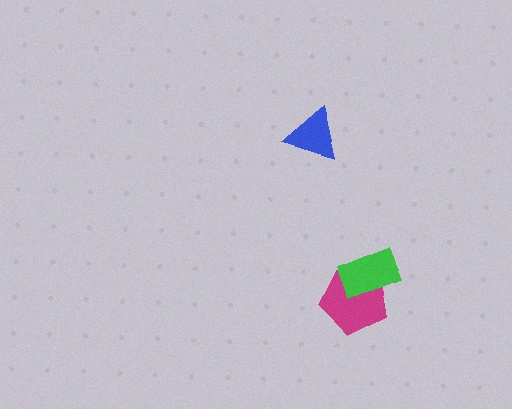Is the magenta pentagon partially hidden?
Yes, it is partially covered by another shape.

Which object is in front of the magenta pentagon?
The green rectangle is in front of the magenta pentagon.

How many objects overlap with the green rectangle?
1 object overlaps with the green rectangle.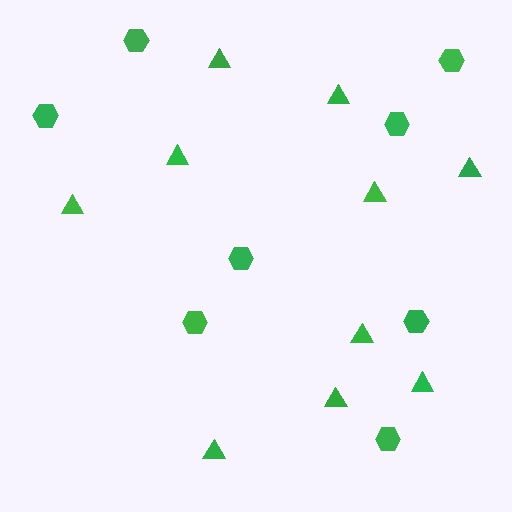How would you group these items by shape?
There are 2 groups: one group of triangles (10) and one group of hexagons (8).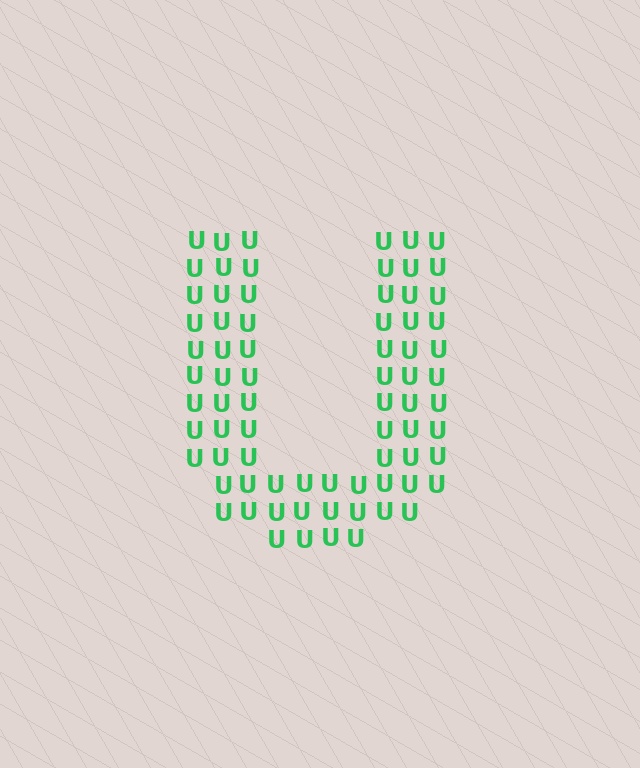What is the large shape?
The large shape is the letter U.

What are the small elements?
The small elements are letter U's.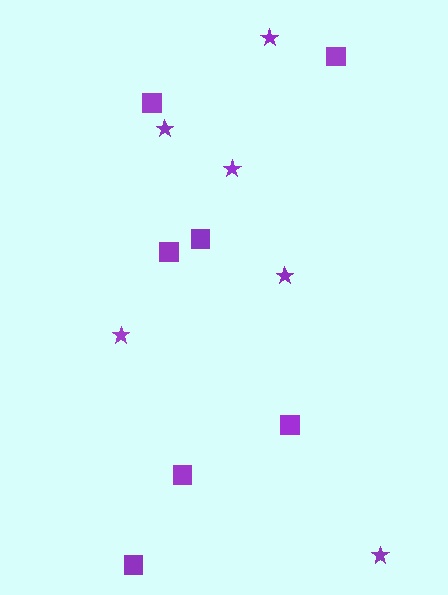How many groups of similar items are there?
There are 2 groups: one group of squares (7) and one group of stars (6).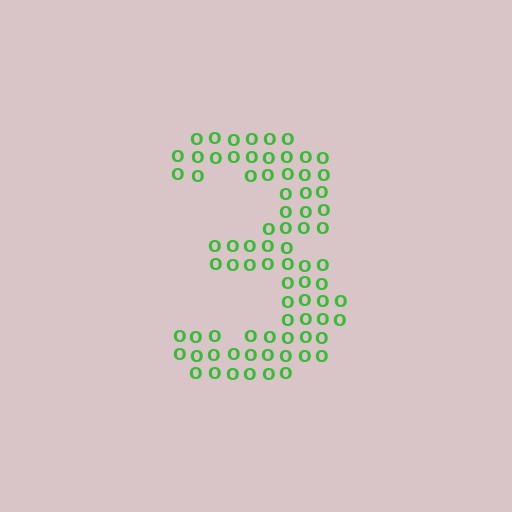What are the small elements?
The small elements are letter O's.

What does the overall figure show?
The overall figure shows the digit 3.